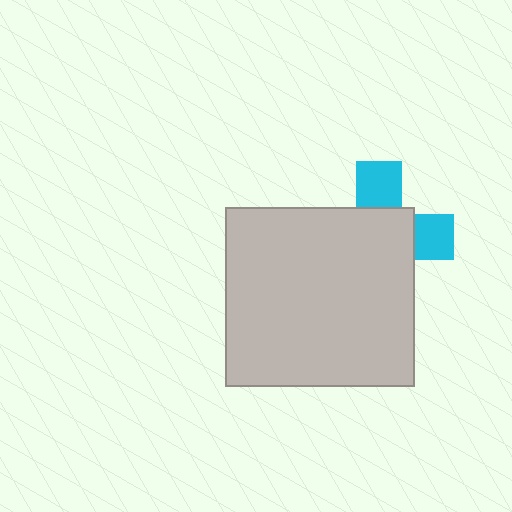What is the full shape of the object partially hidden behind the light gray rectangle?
The partially hidden object is a cyan cross.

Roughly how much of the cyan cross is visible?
A small part of it is visible (roughly 33%).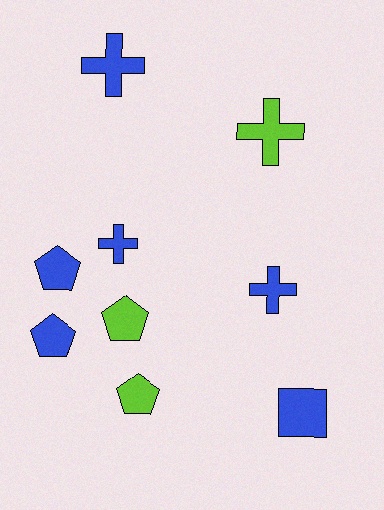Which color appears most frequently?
Blue, with 6 objects.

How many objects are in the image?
There are 9 objects.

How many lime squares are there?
There are no lime squares.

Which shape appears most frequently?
Cross, with 4 objects.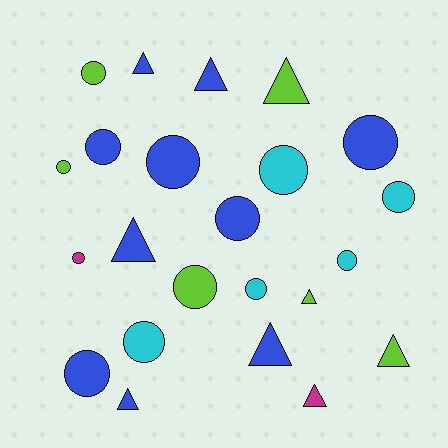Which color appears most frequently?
Blue, with 10 objects.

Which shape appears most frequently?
Circle, with 14 objects.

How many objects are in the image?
There are 23 objects.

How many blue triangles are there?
There are 5 blue triangles.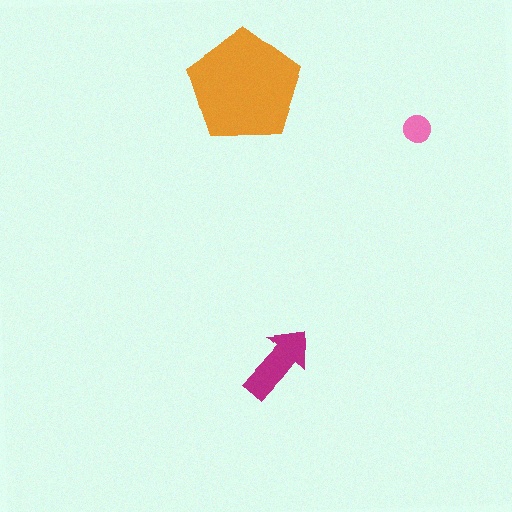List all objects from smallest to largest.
The pink circle, the magenta arrow, the orange pentagon.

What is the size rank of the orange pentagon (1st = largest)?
1st.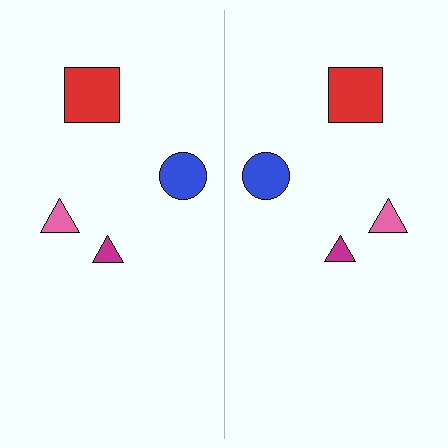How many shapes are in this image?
There are 8 shapes in this image.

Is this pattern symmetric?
Yes, this pattern has bilateral (reflection) symmetry.